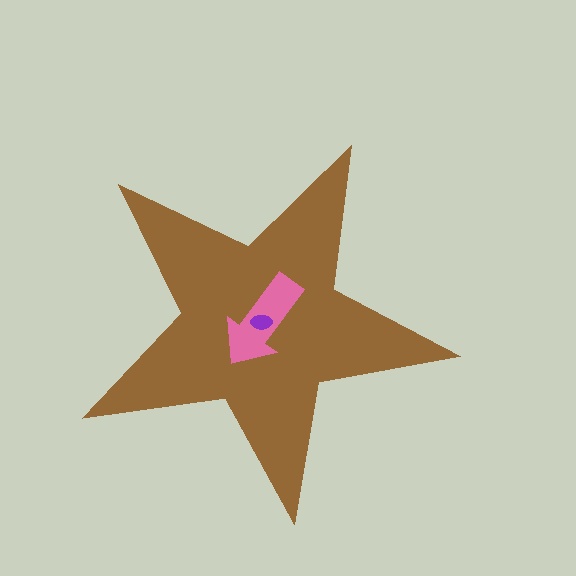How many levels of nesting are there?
3.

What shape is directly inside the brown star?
The pink arrow.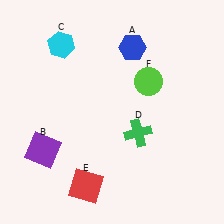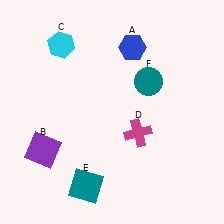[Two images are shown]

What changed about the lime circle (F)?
In Image 1, F is lime. In Image 2, it changed to teal.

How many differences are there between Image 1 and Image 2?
There are 3 differences between the two images.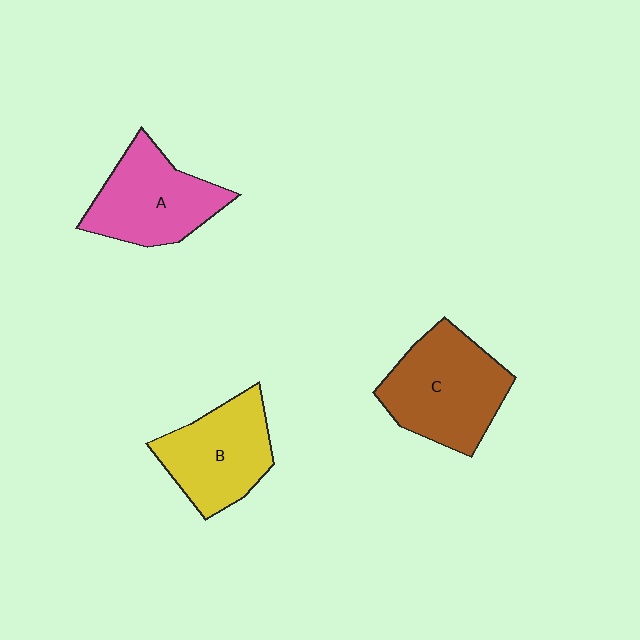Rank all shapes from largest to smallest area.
From largest to smallest: C (brown), A (pink), B (yellow).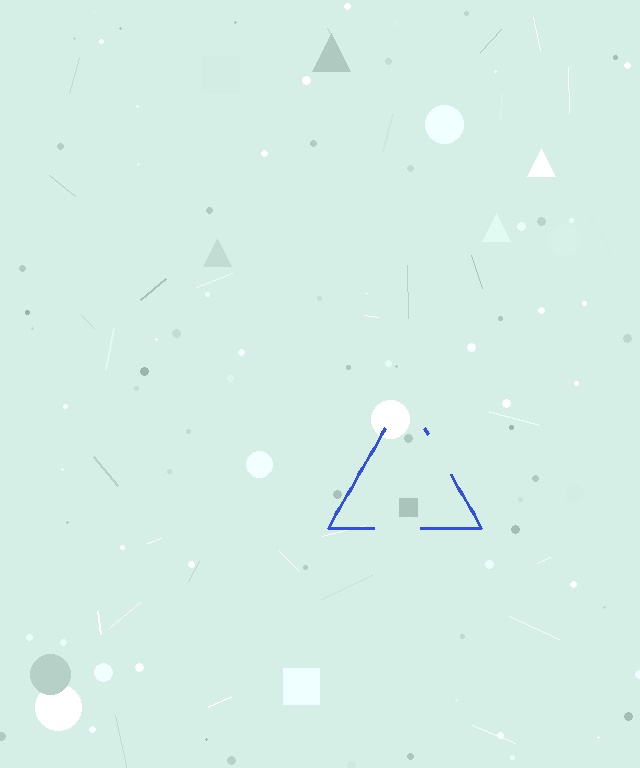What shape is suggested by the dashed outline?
The dashed outline suggests a triangle.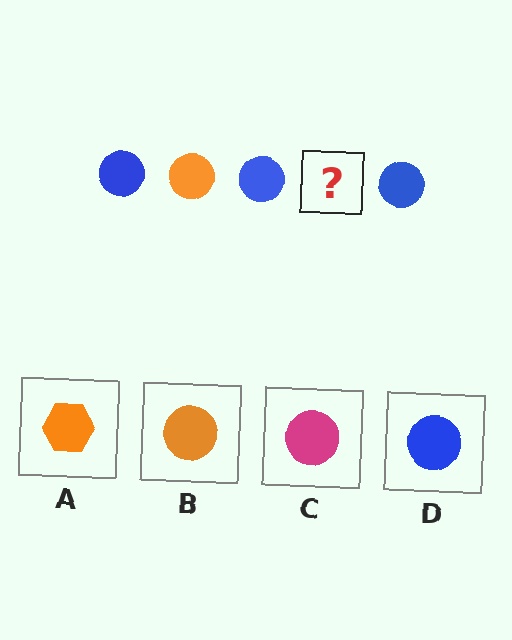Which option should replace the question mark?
Option B.